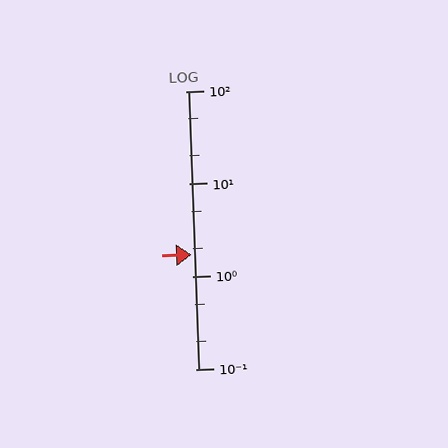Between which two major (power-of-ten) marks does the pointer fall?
The pointer is between 1 and 10.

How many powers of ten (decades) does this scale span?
The scale spans 3 decades, from 0.1 to 100.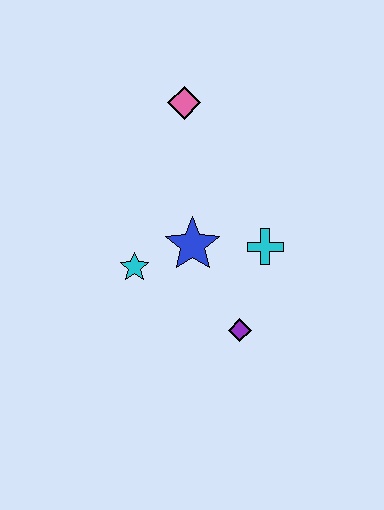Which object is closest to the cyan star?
The blue star is closest to the cyan star.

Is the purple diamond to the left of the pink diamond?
No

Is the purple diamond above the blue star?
No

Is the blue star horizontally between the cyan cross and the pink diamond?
Yes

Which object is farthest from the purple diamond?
The pink diamond is farthest from the purple diamond.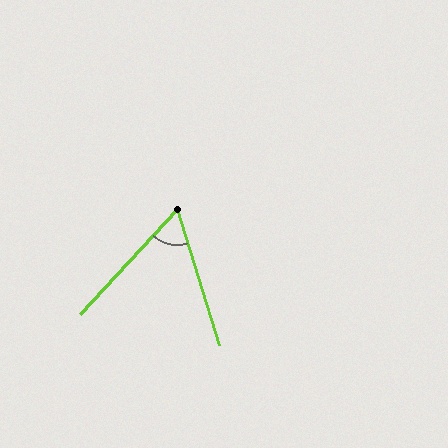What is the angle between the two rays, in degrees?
Approximately 60 degrees.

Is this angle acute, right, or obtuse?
It is acute.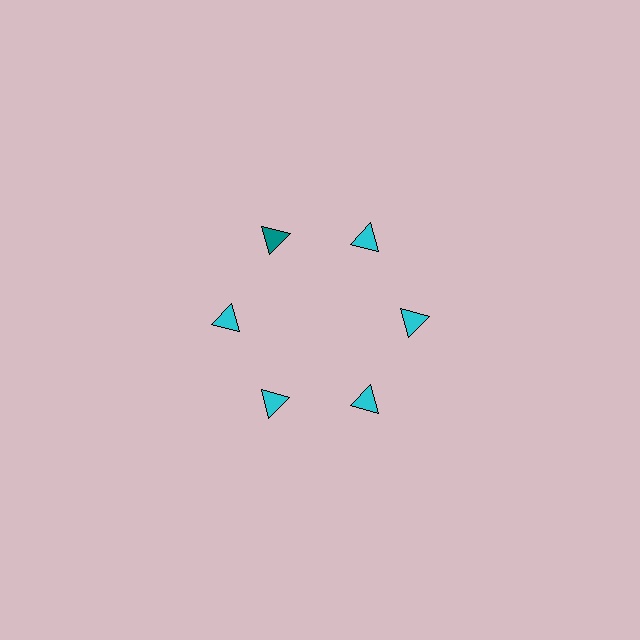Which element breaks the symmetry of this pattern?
The teal triangle at roughly the 11 o'clock position breaks the symmetry. All other shapes are cyan triangles.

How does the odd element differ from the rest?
It has a different color: teal instead of cyan.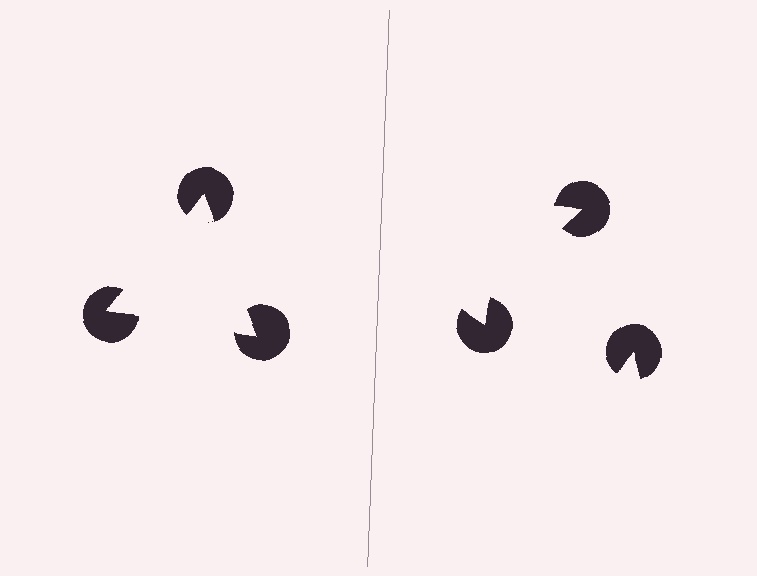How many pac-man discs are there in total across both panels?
6 — 3 on each side.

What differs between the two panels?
The pac-man discs are positioned identically on both sides; only the wedge orientations differ. On the left they align to a triangle; on the right they are misaligned.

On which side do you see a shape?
An illusory triangle appears on the left side. On the right side the wedge cuts are rotated, so no coherent shape forms.